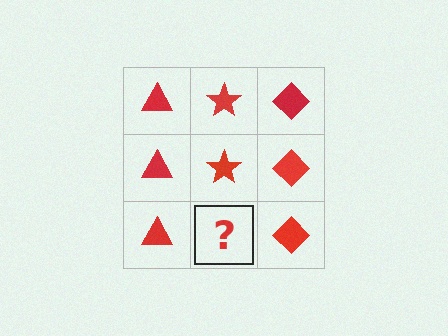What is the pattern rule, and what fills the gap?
The rule is that each column has a consistent shape. The gap should be filled with a red star.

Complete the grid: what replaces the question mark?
The question mark should be replaced with a red star.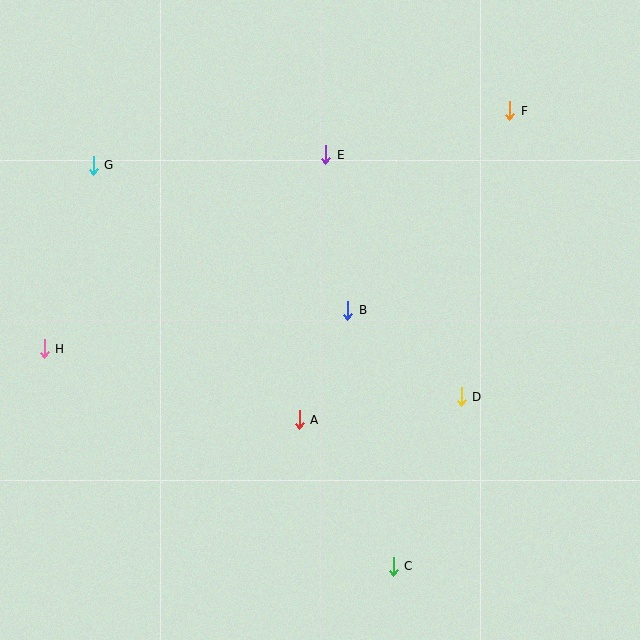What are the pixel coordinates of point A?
Point A is at (299, 420).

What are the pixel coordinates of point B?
Point B is at (348, 310).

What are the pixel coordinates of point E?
Point E is at (326, 155).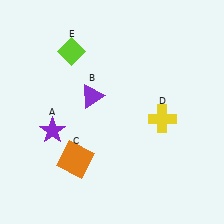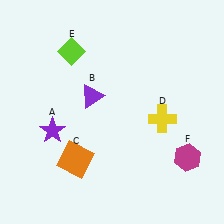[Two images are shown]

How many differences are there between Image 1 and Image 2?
There is 1 difference between the two images.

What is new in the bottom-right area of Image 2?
A magenta hexagon (F) was added in the bottom-right area of Image 2.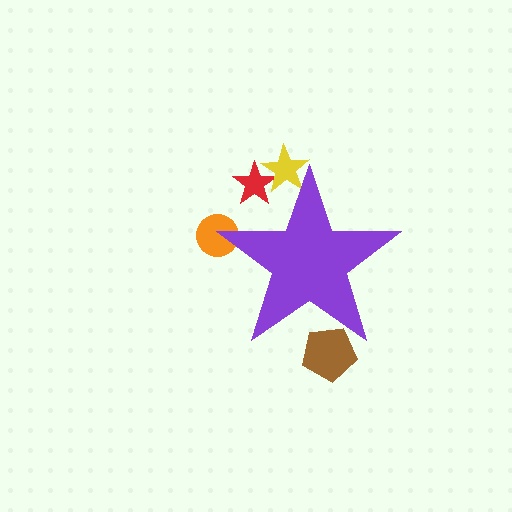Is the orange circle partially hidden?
Yes, the orange circle is partially hidden behind the purple star.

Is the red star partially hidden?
Yes, the red star is partially hidden behind the purple star.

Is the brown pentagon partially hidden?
Yes, the brown pentagon is partially hidden behind the purple star.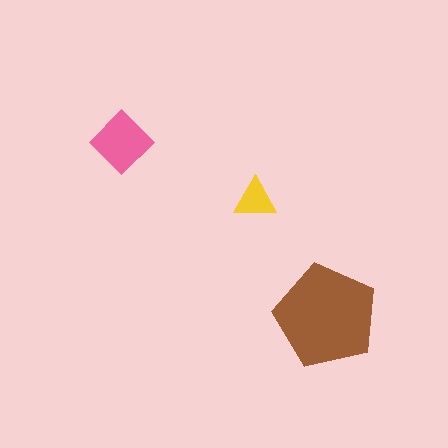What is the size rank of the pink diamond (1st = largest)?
2nd.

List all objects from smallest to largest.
The yellow triangle, the pink diamond, the brown pentagon.